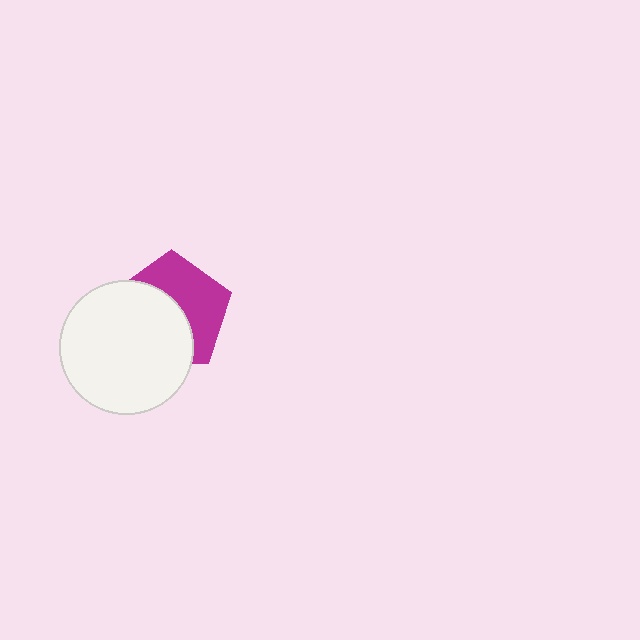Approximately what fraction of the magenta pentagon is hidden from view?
Roughly 52% of the magenta pentagon is hidden behind the white circle.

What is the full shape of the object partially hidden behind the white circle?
The partially hidden object is a magenta pentagon.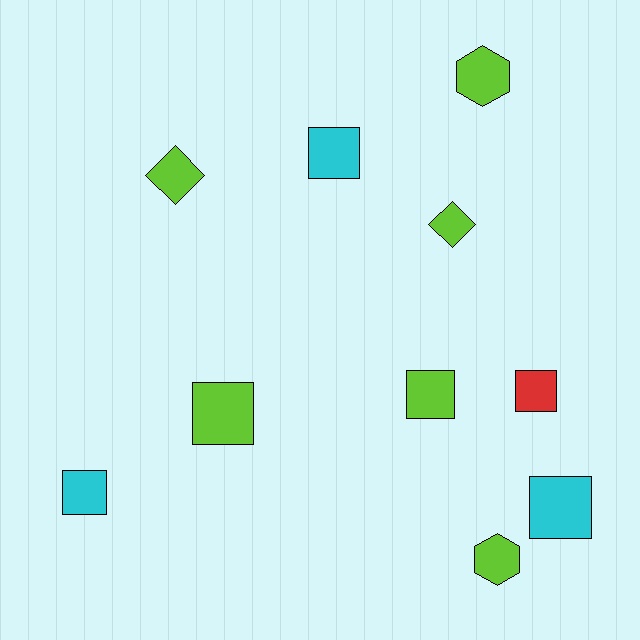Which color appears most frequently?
Lime, with 6 objects.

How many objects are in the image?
There are 10 objects.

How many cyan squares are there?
There are 3 cyan squares.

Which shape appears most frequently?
Square, with 6 objects.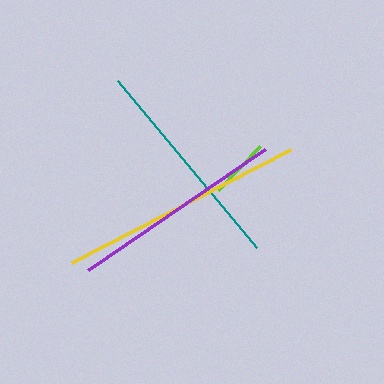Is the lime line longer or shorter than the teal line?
The teal line is longer than the lime line.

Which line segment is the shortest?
The lime line is the shortest at approximately 61 pixels.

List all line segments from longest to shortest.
From longest to shortest: yellow, teal, purple, lime.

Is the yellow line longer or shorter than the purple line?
The yellow line is longer than the purple line.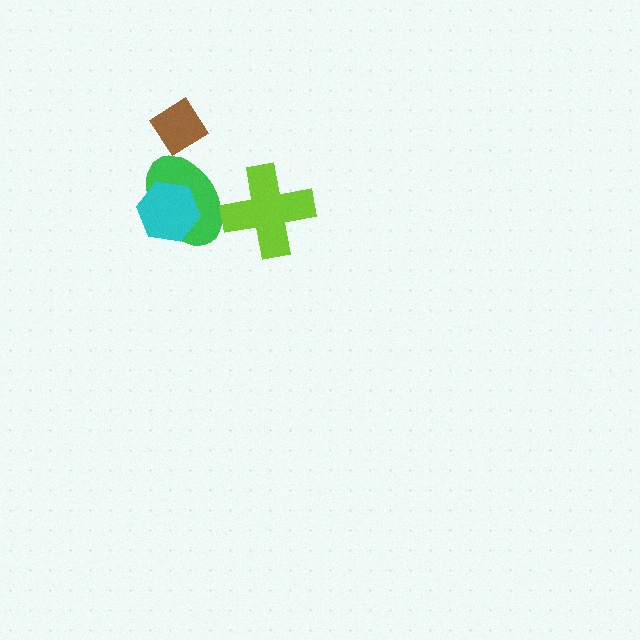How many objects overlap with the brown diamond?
0 objects overlap with the brown diamond.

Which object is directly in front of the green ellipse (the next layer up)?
The cyan hexagon is directly in front of the green ellipse.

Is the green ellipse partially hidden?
Yes, it is partially covered by another shape.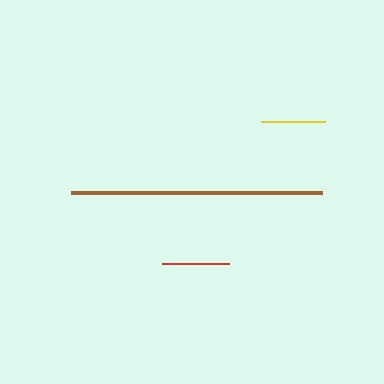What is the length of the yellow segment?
The yellow segment is approximately 64 pixels long.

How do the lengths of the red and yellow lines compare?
The red and yellow lines are approximately the same length.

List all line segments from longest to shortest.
From longest to shortest: brown, red, yellow.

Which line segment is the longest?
The brown line is the longest at approximately 252 pixels.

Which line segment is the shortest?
The yellow line is the shortest at approximately 64 pixels.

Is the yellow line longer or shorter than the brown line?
The brown line is longer than the yellow line.